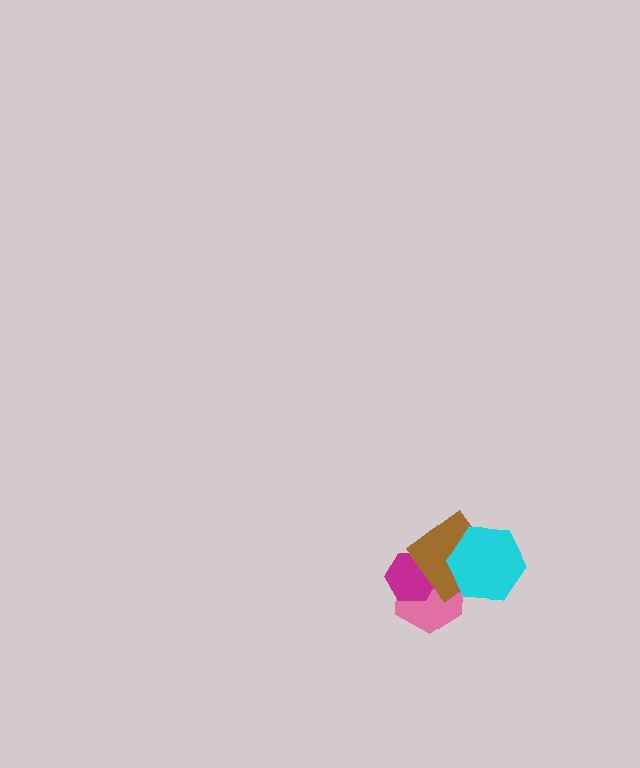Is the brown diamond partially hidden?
Yes, it is partially covered by another shape.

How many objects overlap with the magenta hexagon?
2 objects overlap with the magenta hexagon.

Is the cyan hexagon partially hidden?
No, no other shape covers it.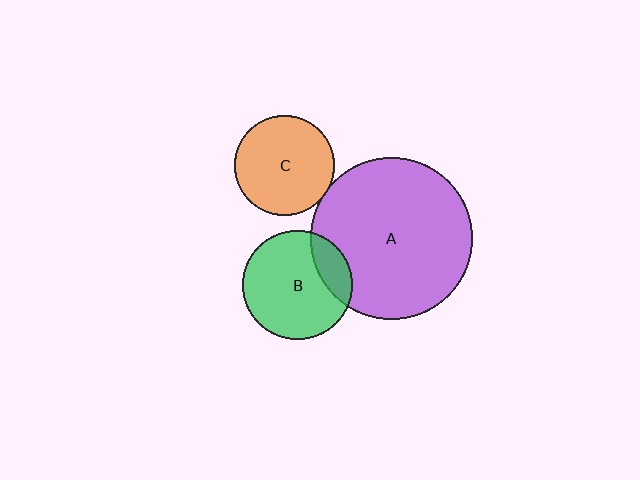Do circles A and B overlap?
Yes.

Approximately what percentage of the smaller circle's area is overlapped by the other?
Approximately 20%.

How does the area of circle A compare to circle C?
Approximately 2.7 times.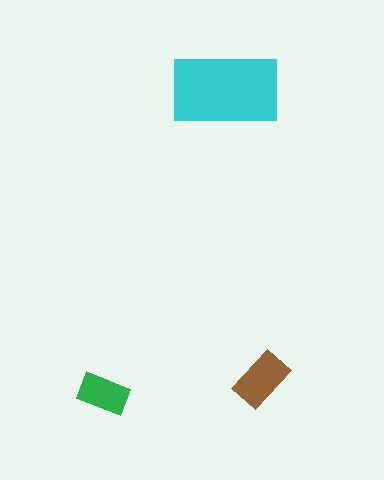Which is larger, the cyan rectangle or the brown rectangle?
The cyan one.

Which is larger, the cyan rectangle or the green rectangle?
The cyan one.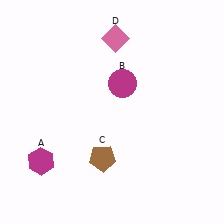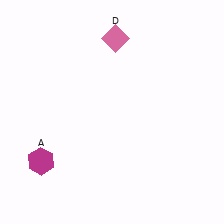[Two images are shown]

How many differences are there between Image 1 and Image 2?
There are 2 differences between the two images.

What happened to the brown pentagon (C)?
The brown pentagon (C) was removed in Image 2. It was in the bottom-left area of Image 1.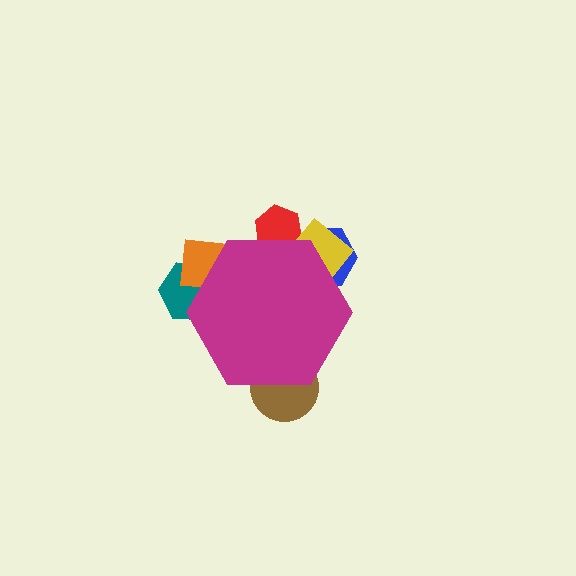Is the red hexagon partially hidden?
Yes, the red hexagon is partially hidden behind the magenta hexagon.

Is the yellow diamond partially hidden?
Yes, the yellow diamond is partially hidden behind the magenta hexagon.